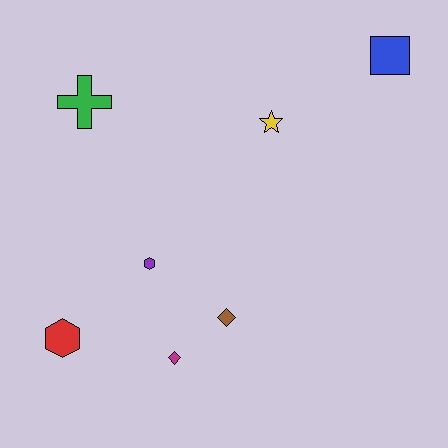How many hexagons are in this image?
There are 2 hexagons.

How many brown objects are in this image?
There is 1 brown object.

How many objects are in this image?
There are 7 objects.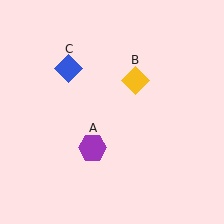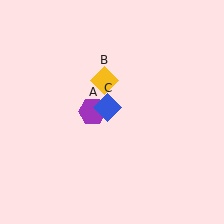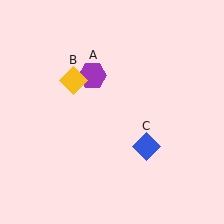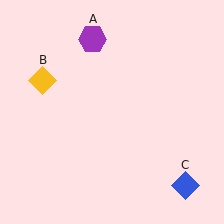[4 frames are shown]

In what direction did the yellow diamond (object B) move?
The yellow diamond (object B) moved left.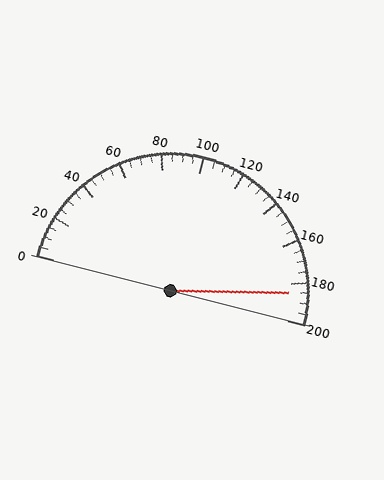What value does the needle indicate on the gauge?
The needle indicates approximately 185.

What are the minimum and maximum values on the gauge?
The gauge ranges from 0 to 200.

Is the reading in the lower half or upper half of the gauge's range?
The reading is in the upper half of the range (0 to 200).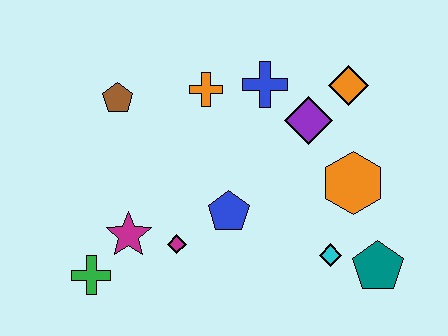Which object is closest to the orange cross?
The blue cross is closest to the orange cross.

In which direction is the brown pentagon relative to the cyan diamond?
The brown pentagon is to the left of the cyan diamond.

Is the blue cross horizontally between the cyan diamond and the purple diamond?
No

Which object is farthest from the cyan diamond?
The brown pentagon is farthest from the cyan diamond.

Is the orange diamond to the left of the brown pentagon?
No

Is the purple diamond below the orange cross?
Yes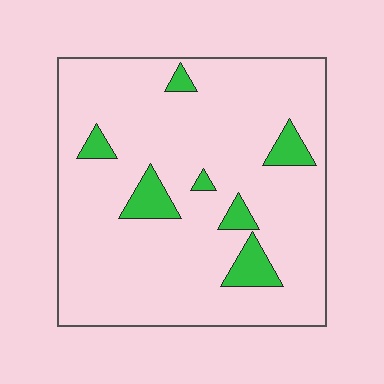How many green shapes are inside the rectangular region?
7.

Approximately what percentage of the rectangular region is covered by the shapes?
Approximately 10%.